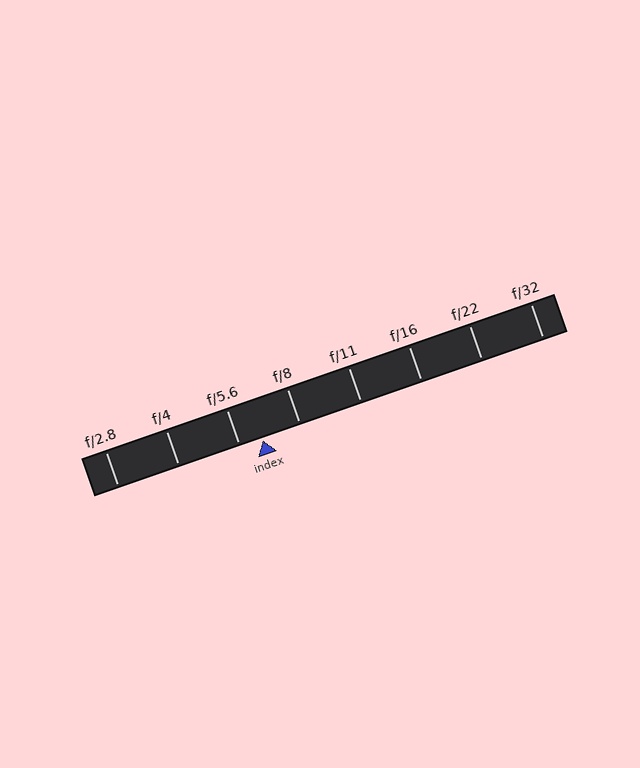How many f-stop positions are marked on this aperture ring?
There are 8 f-stop positions marked.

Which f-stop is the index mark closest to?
The index mark is closest to f/5.6.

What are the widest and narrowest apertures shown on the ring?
The widest aperture shown is f/2.8 and the narrowest is f/32.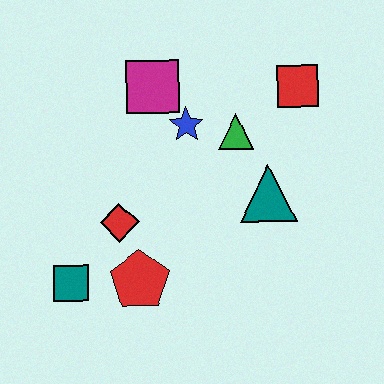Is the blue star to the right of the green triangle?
No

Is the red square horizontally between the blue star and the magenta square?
No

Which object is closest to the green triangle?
The blue star is closest to the green triangle.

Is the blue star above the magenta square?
No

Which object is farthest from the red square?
The teal square is farthest from the red square.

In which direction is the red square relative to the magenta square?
The red square is to the right of the magenta square.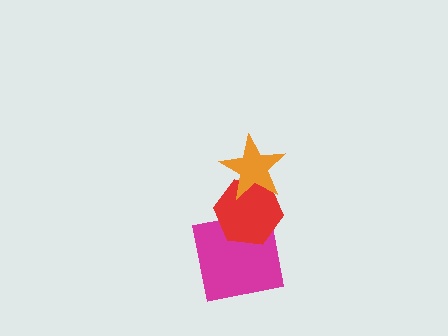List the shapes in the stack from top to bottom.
From top to bottom: the orange star, the red hexagon, the magenta square.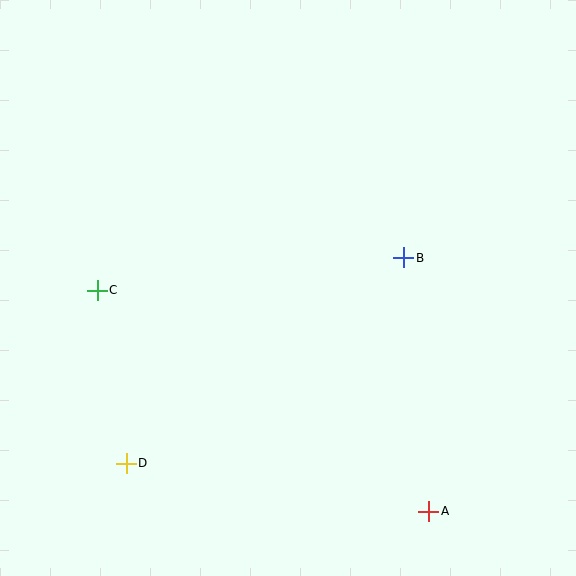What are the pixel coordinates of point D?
Point D is at (126, 463).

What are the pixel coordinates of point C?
Point C is at (97, 290).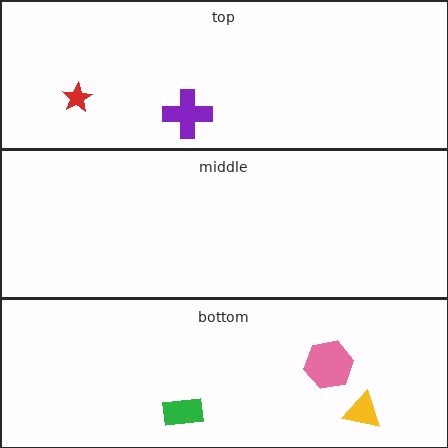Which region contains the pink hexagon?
The bottom region.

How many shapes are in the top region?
2.